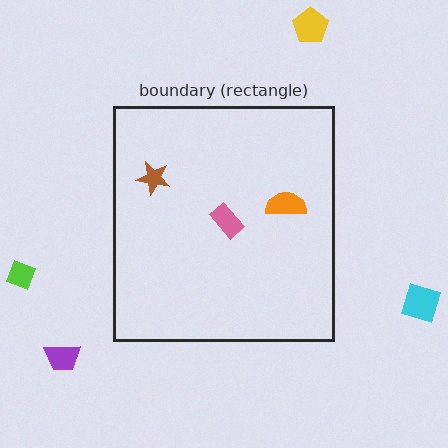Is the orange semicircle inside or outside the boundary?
Inside.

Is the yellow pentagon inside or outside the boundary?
Outside.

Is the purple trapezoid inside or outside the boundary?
Outside.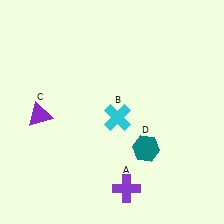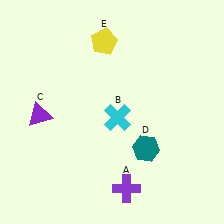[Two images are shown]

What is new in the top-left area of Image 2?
A yellow pentagon (E) was added in the top-left area of Image 2.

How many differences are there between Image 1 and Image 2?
There is 1 difference between the two images.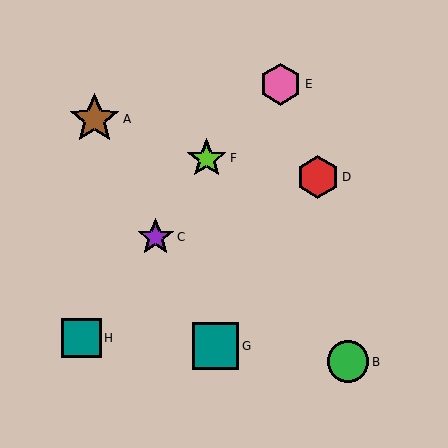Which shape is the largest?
The brown star (labeled A) is the largest.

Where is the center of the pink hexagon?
The center of the pink hexagon is at (281, 84).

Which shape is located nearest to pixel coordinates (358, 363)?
The green circle (labeled B) at (348, 362) is nearest to that location.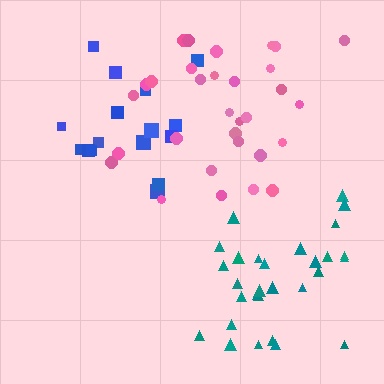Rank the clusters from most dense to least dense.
blue, pink, teal.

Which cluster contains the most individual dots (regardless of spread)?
Pink (31).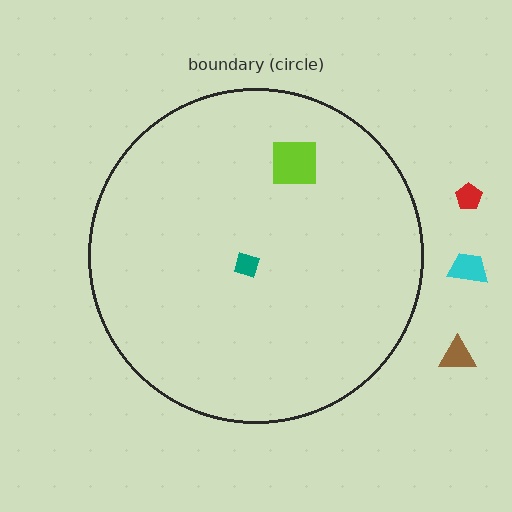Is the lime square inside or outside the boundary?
Inside.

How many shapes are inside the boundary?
2 inside, 3 outside.